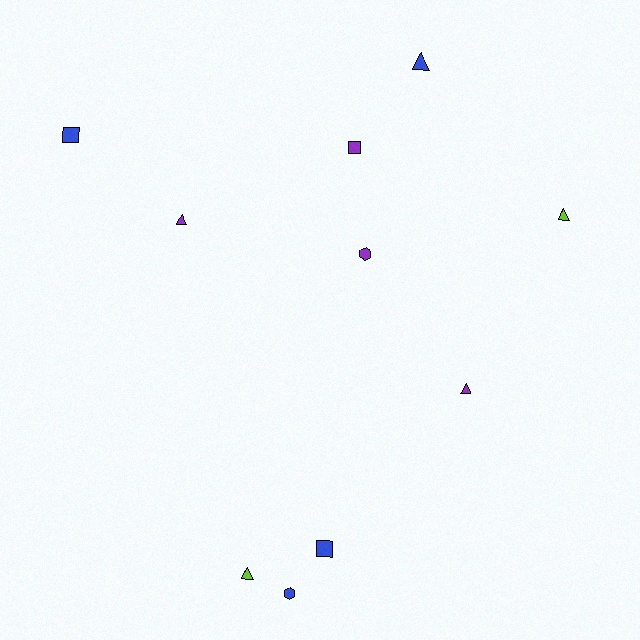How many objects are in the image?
There are 10 objects.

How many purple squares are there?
There is 1 purple square.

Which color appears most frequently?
Blue, with 4 objects.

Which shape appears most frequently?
Triangle, with 5 objects.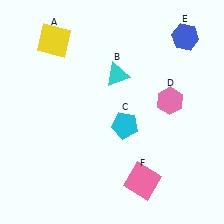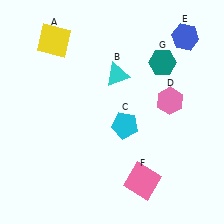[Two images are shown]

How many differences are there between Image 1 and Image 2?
There is 1 difference between the two images.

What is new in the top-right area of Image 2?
A teal hexagon (G) was added in the top-right area of Image 2.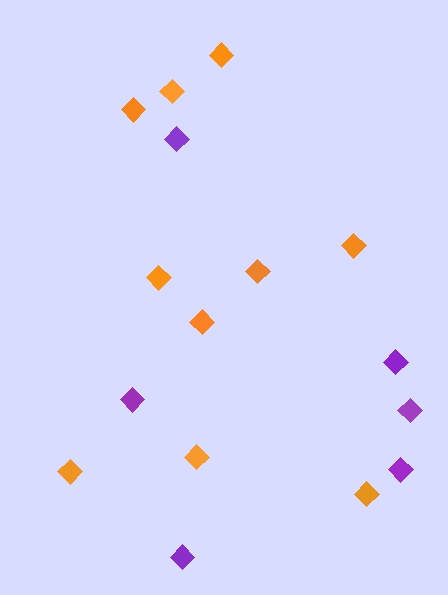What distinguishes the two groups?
There are 2 groups: one group of orange diamonds (10) and one group of purple diamonds (6).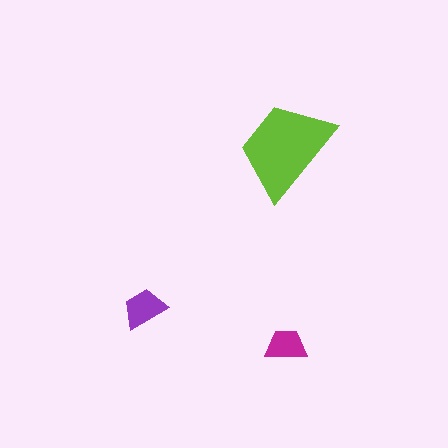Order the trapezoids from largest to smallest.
the lime one, the purple one, the magenta one.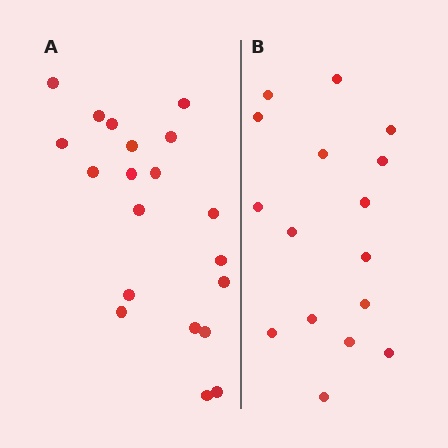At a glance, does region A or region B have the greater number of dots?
Region A (the left region) has more dots.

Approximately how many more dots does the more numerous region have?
Region A has about 4 more dots than region B.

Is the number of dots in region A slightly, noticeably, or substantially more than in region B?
Region A has noticeably more, but not dramatically so. The ratio is roughly 1.2 to 1.